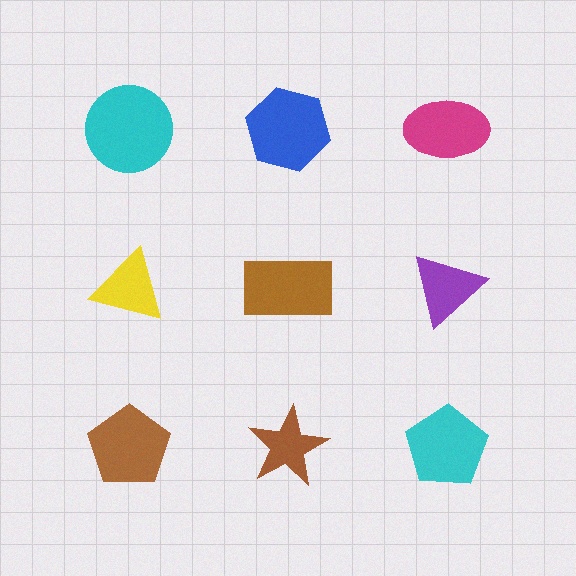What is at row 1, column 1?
A cyan circle.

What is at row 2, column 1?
A yellow triangle.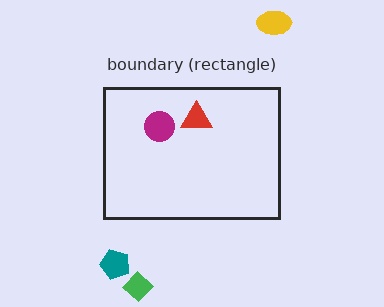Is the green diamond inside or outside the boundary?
Outside.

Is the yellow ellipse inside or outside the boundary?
Outside.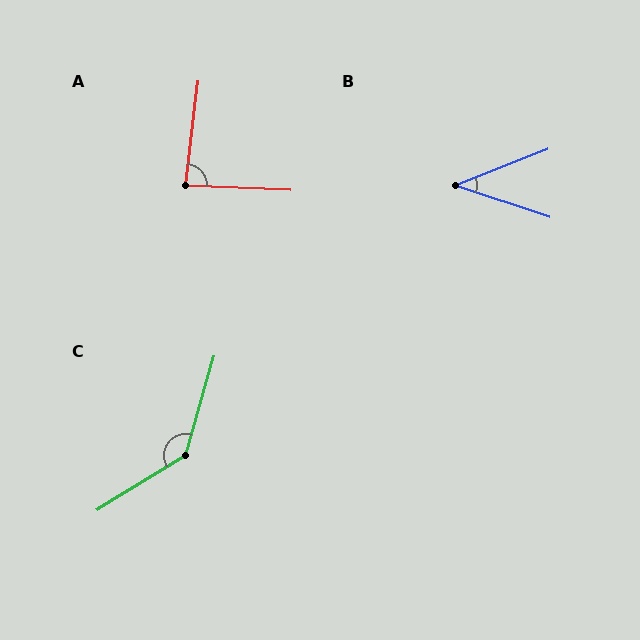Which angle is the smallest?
B, at approximately 40 degrees.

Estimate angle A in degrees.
Approximately 86 degrees.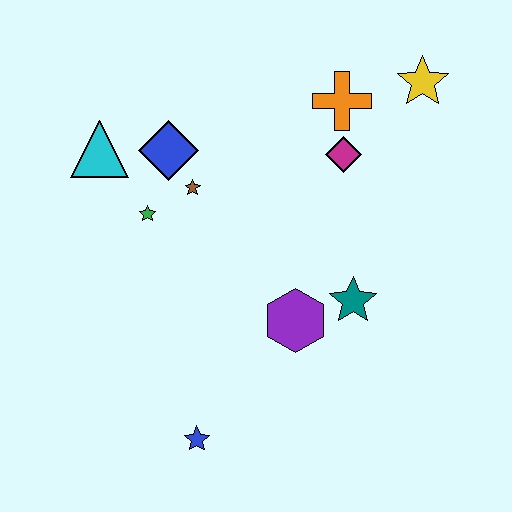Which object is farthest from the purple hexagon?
The yellow star is farthest from the purple hexagon.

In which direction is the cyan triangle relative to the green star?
The cyan triangle is above the green star.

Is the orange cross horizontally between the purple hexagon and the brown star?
No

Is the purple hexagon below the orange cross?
Yes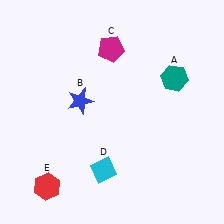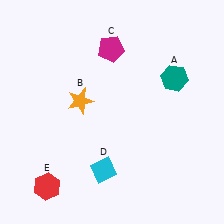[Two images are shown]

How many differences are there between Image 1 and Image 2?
There is 1 difference between the two images.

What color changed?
The star (B) changed from blue in Image 1 to orange in Image 2.